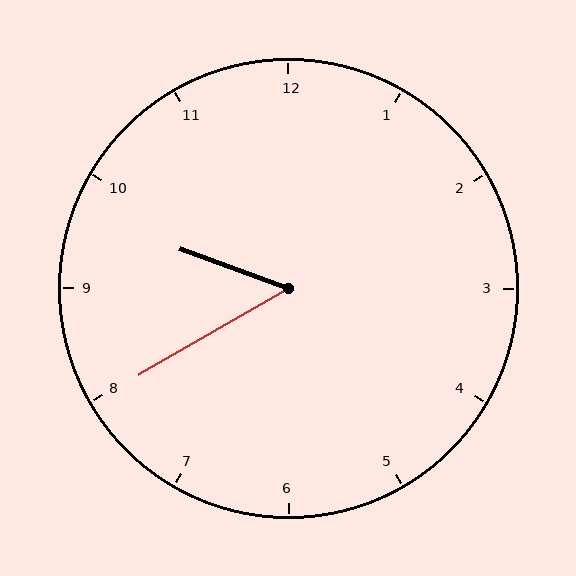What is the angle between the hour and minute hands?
Approximately 50 degrees.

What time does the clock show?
9:40.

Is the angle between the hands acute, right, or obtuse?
It is acute.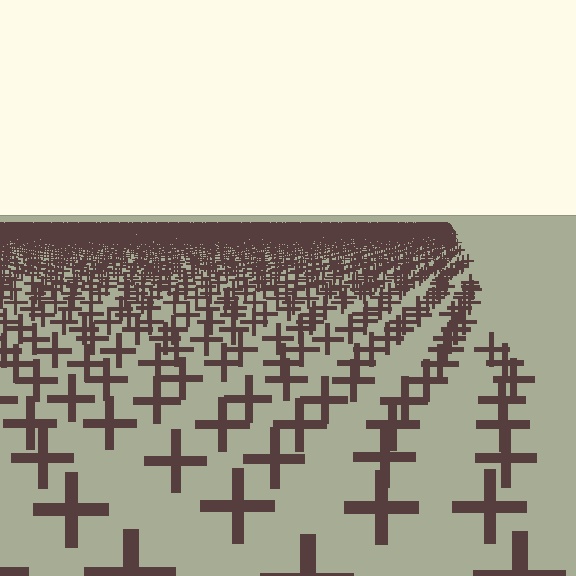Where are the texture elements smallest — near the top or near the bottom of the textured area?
Near the top.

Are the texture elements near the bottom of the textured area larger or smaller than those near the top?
Larger. Near the bottom, elements are closer to the viewer and appear at a bigger on-screen size.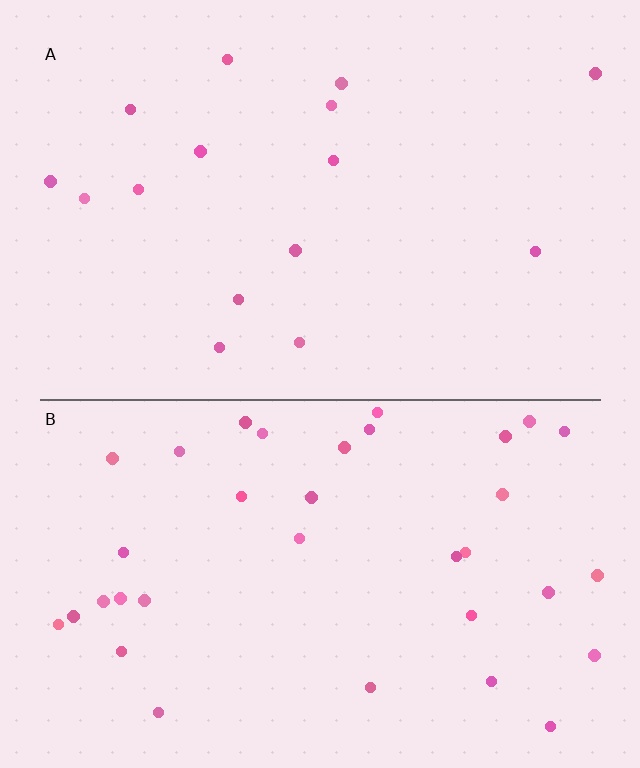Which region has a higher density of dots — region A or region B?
B (the bottom).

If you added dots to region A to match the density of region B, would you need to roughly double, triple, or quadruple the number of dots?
Approximately double.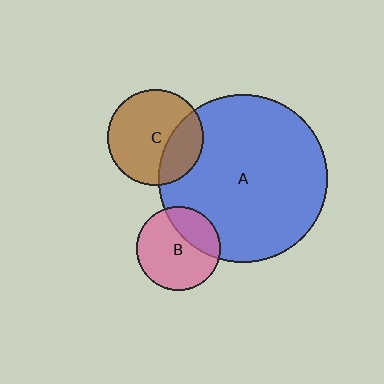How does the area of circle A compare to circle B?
Approximately 4.0 times.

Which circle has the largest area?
Circle A (blue).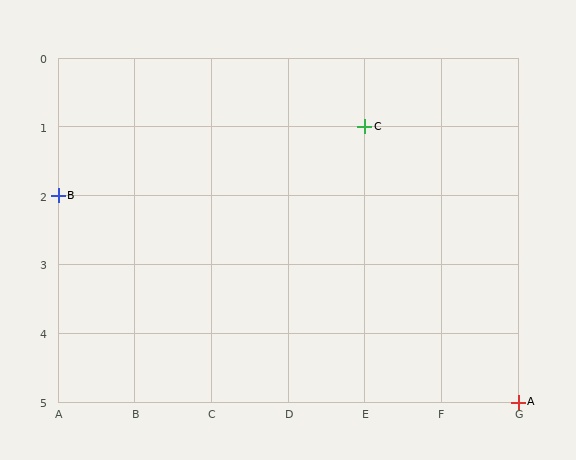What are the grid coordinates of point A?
Point A is at grid coordinates (G, 5).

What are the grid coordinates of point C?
Point C is at grid coordinates (E, 1).